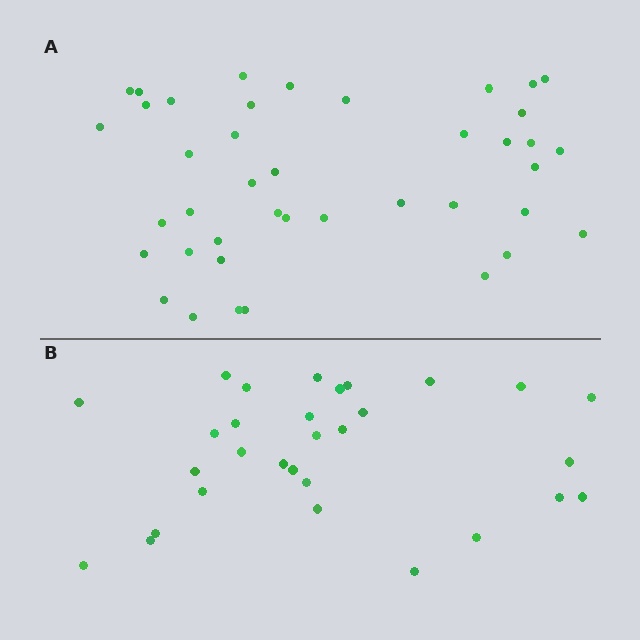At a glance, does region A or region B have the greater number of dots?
Region A (the top region) has more dots.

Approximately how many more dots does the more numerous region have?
Region A has roughly 12 or so more dots than region B.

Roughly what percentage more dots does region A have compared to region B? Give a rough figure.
About 35% more.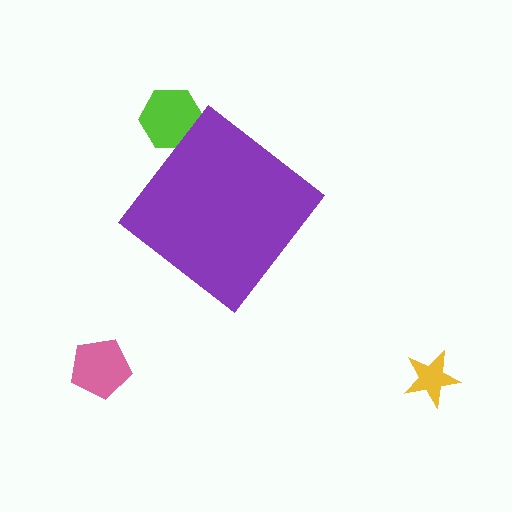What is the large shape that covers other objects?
A purple diamond.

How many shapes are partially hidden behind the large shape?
1 shape is partially hidden.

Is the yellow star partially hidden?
No, the yellow star is fully visible.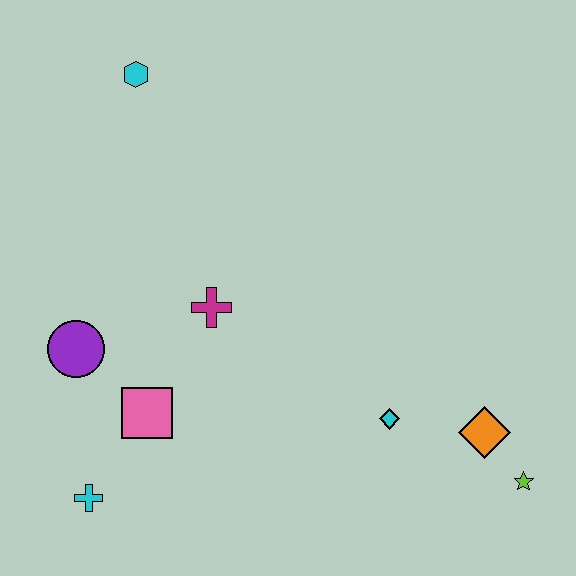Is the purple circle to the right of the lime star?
No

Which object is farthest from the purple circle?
The lime star is farthest from the purple circle.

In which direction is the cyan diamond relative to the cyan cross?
The cyan diamond is to the right of the cyan cross.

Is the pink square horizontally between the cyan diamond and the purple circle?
Yes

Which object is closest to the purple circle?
The pink square is closest to the purple circle.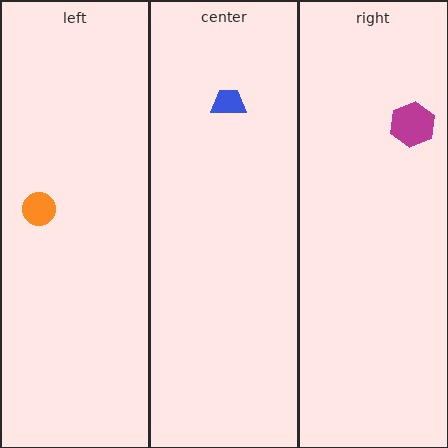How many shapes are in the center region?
1.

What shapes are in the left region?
The orange circle.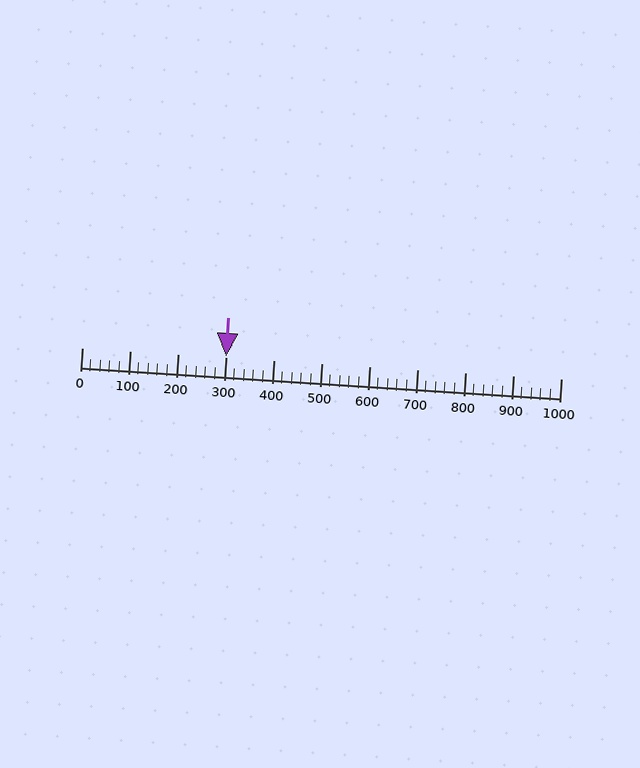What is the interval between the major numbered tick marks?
The major tick marks are spaced 100 units apart.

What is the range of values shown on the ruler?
The ruler shows values from 0 to 1000.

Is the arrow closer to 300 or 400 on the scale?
The arrow is closer to 300.